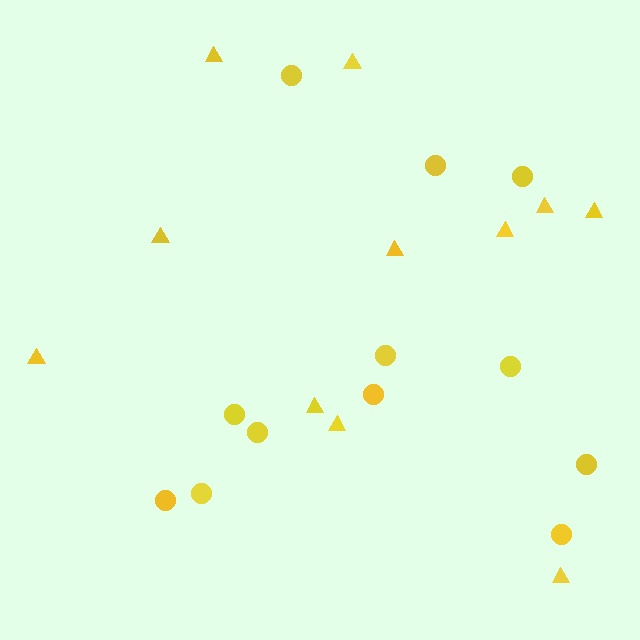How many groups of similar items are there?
There are 2 groups: one group of circles (12) and one group of triangles (11).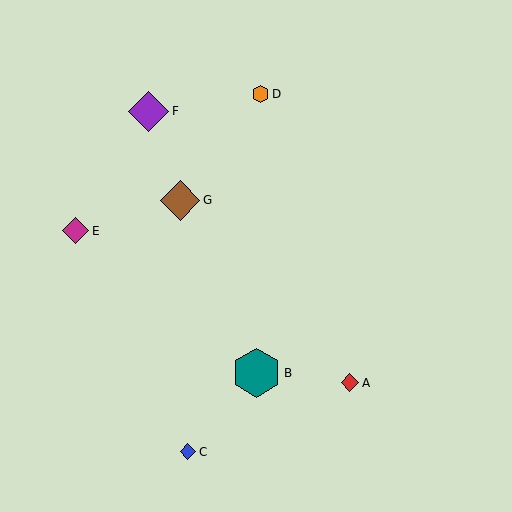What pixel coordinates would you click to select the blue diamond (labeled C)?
Click at (188, 452) to select the blue diamond C.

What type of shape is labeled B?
Shape B is a teal hexagon.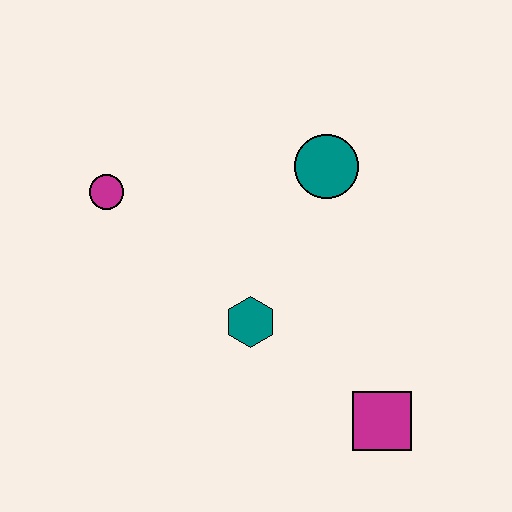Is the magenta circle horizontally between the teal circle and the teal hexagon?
No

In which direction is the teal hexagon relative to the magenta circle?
The teal hexagon is to the right of the magenta circle.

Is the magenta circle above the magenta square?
Yes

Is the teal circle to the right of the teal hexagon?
Yes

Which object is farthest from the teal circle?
The magenta square is farthest from the teal circle.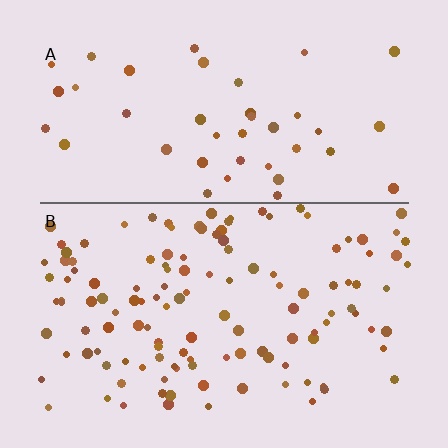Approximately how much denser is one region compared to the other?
Approximately 2.9× — region B over region A.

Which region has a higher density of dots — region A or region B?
B (the bottom).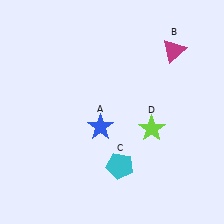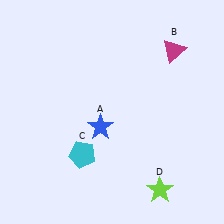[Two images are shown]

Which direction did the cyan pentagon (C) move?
The cyan pentagon (C) moved left.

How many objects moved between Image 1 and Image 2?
2 objects moved between the two images.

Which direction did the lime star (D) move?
The lime star (D) moved down.